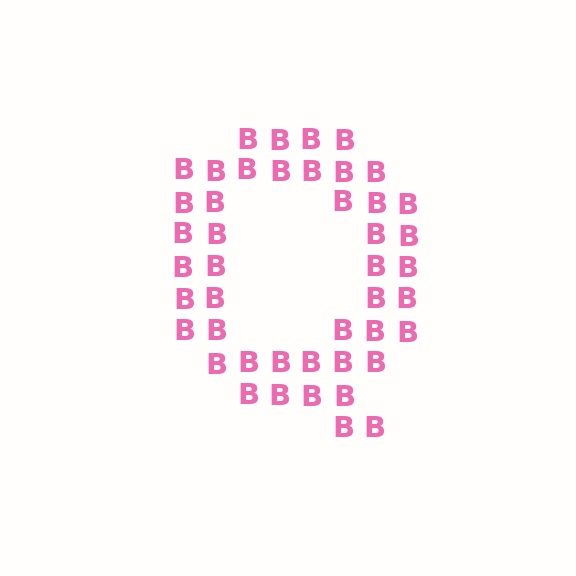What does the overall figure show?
The overall figure shows the letter Q.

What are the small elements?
The small elements are letter B's.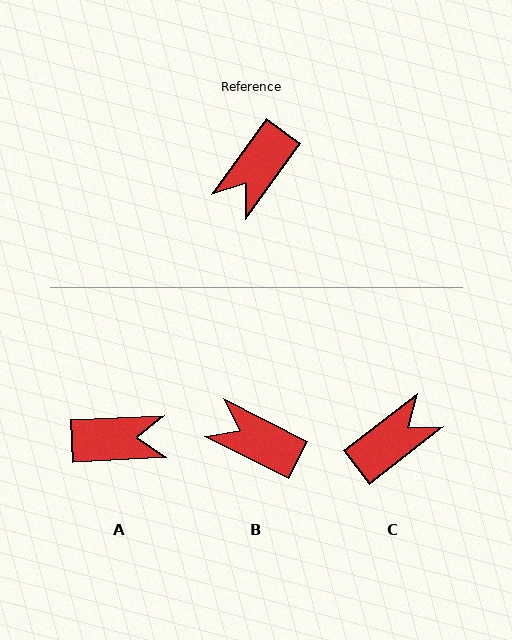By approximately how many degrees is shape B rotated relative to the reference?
Approximately 81 degrees clockwise.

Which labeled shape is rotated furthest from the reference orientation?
C, about 163 degrees away.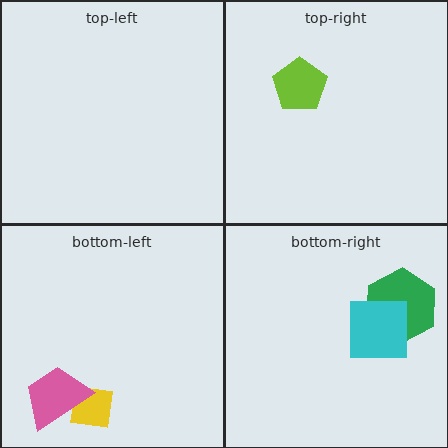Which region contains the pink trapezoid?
The bottom-left region.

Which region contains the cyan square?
The bottom-right region.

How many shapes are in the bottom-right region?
2.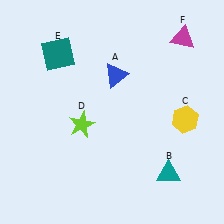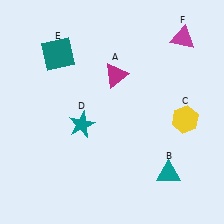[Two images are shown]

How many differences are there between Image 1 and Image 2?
There are 2 differences between the two images.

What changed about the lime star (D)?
In Image 1, D is lime. In Image 2, it changed to teal.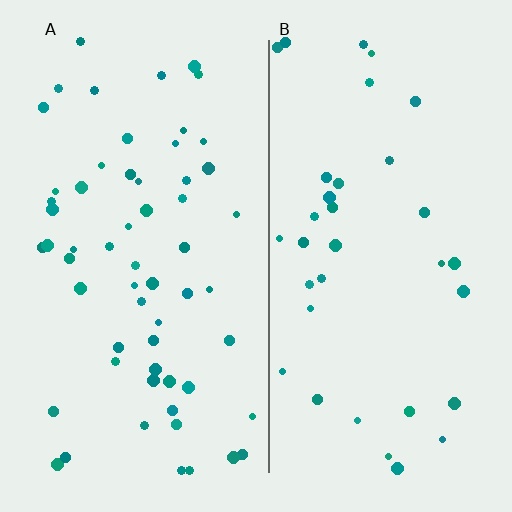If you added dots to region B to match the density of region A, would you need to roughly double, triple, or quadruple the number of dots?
Approximately double.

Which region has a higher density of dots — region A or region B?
A (the left).